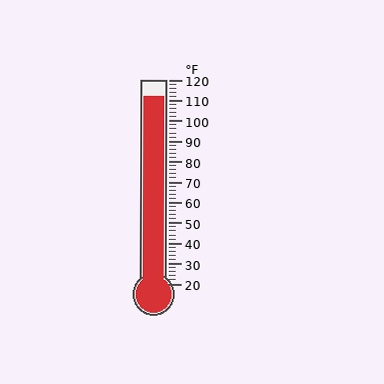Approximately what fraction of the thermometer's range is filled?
The thermometer is filled to approximately 90% of its range.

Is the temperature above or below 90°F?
The temperature is above 90°F.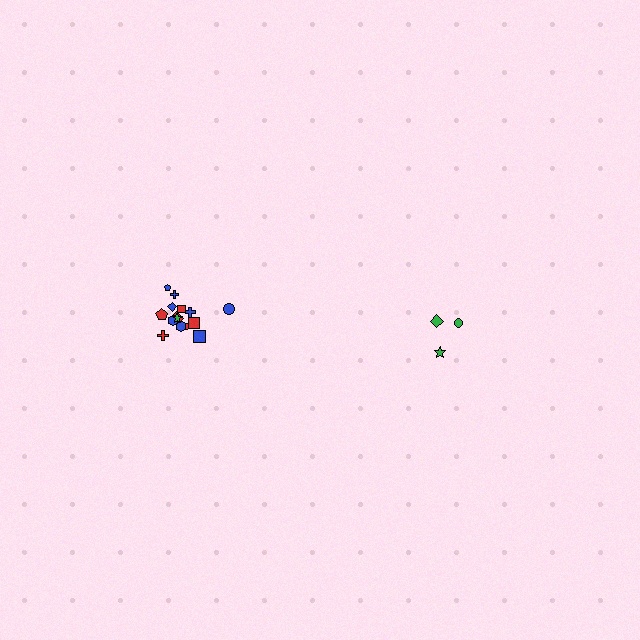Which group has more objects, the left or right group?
The left group.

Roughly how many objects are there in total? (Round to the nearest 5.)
Roughly 20 objects in total.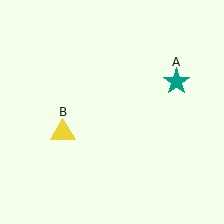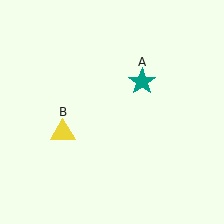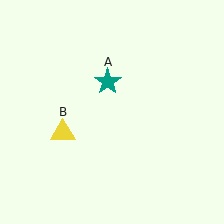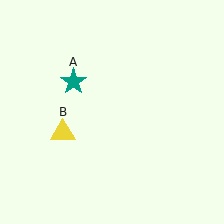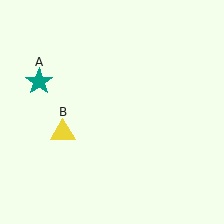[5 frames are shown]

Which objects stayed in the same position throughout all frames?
Yellow triangle (object B) remained stationary.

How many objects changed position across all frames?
1 object changed position: teal star (object A).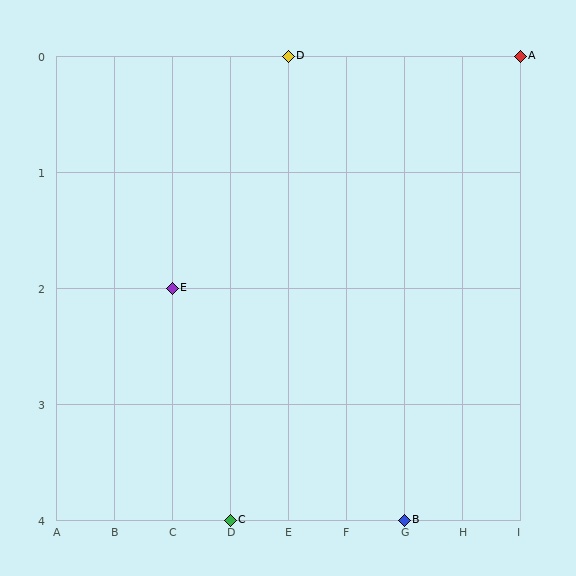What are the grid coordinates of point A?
Point A is at grid coordinates (I, 0).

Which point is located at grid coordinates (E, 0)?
Point D is at (E, 0).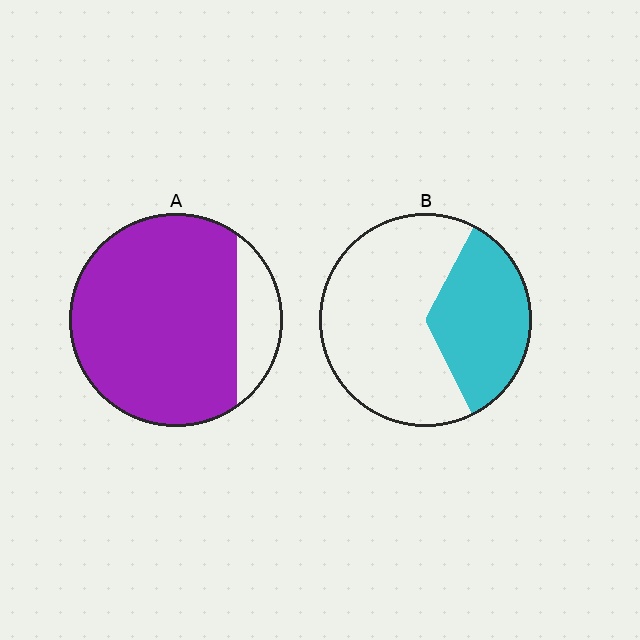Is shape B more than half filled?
No.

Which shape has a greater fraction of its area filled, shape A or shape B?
Shape A.